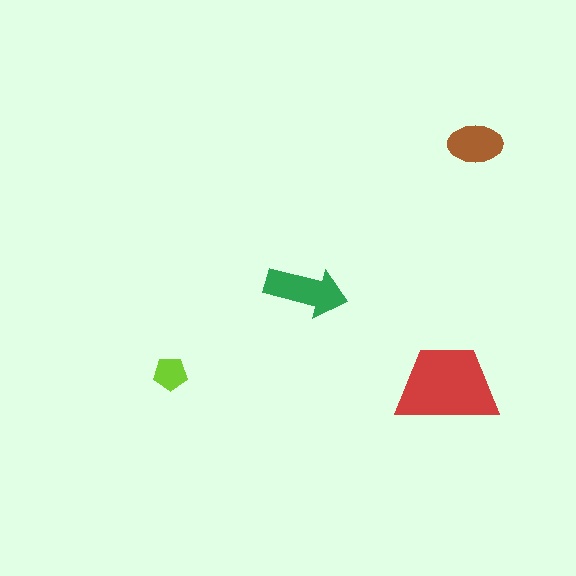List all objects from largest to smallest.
The red trapezoid, the green arrow, the brown ellipse, the lime pentagon.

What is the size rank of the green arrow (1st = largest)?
2nd.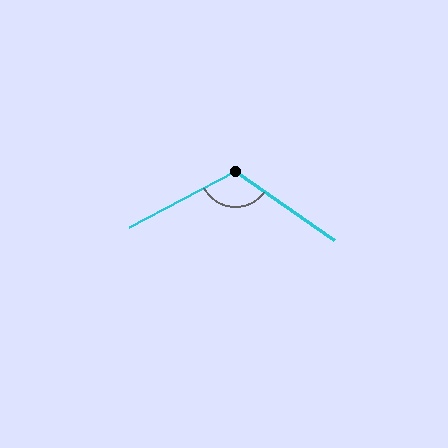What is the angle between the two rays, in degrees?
Approximately 117 degrees.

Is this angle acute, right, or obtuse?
It is obtuse.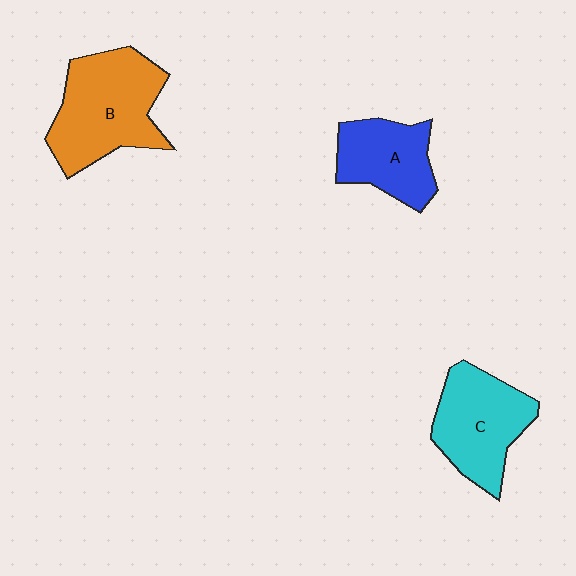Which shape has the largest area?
Shape B (orange).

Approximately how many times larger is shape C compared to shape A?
Approximately 1.3 times.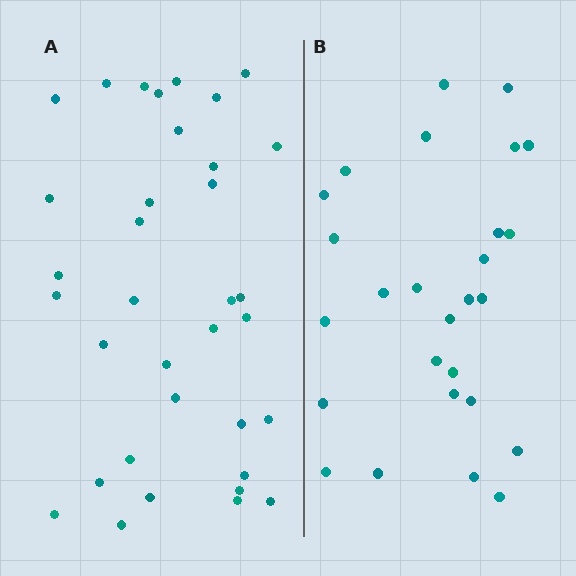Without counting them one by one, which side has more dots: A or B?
Region A (the left region) has more dots.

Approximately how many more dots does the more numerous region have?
Region A has roughly 8 or so more dots than region B.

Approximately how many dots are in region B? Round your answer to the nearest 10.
About 30 dots. (The exact count is 27, which rounds to 30.)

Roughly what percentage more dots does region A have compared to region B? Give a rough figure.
About 30% more.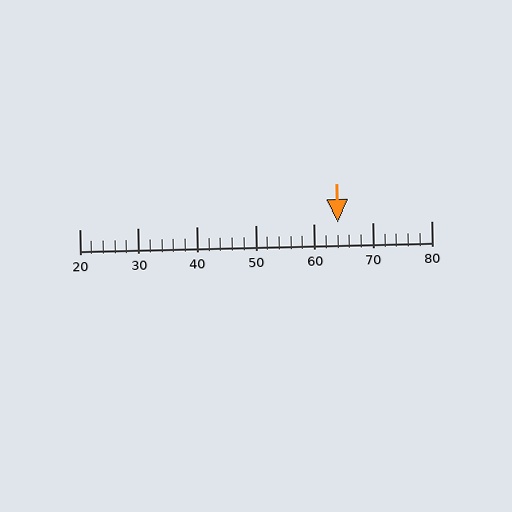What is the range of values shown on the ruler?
The ruler shows values from 20 to 80.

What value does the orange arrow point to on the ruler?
The orange arrow points to approximately 64.